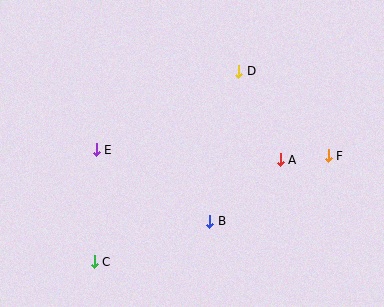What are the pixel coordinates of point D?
Point D is at (239, 71).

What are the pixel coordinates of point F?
Point F is at (328, 156).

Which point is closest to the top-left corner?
Point E is closest to the top-left corner.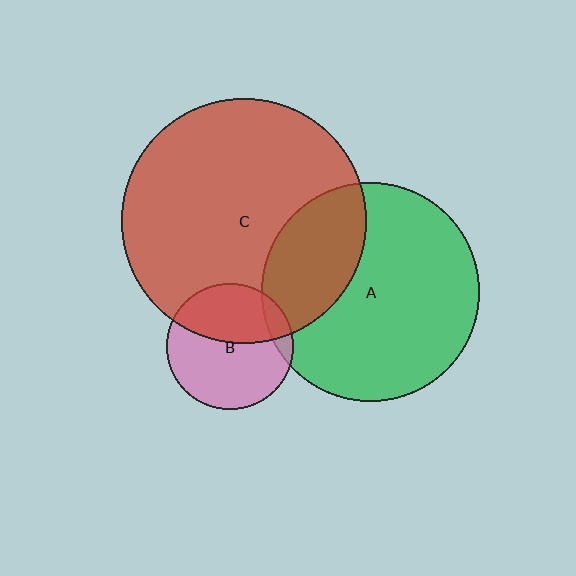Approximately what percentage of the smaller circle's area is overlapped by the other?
Approximately 40%.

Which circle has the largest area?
Circle C (red).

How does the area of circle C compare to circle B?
Approximately 3.8 times.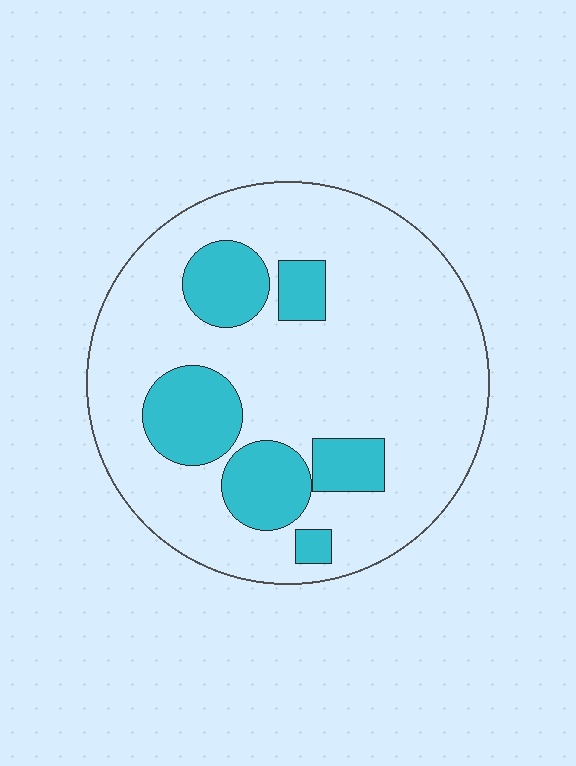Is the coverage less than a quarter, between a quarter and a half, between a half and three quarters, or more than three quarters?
Less than a quarter.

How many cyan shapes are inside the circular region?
6.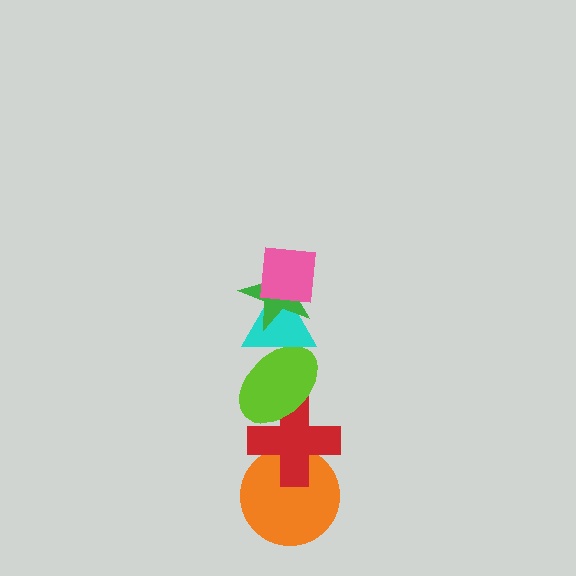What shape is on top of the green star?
The pink square is on top of the green star.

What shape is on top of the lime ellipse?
The cyan triangle is on top of the lime ellipse.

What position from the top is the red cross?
The red cross is 5th from the top.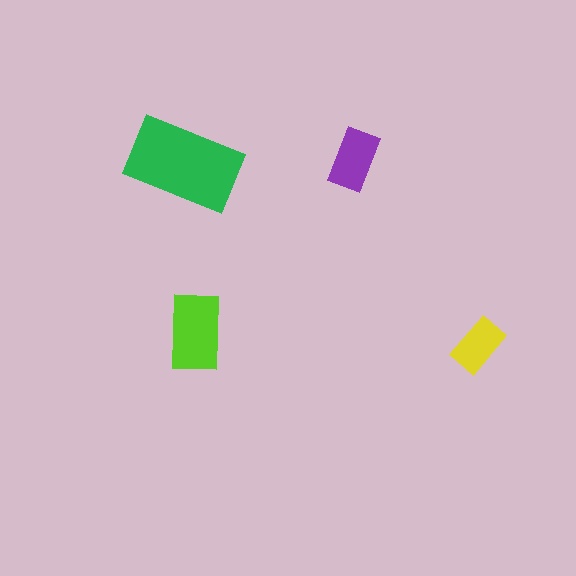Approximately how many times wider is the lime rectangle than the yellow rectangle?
About 1.5 times wider.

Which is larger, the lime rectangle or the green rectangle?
The green one.